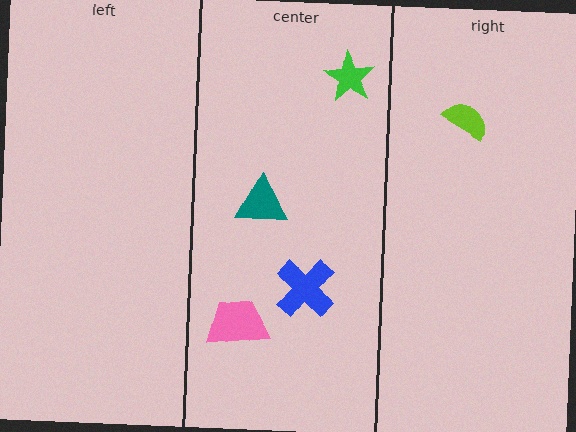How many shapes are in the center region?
4.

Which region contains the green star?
The center region.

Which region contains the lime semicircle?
The right region.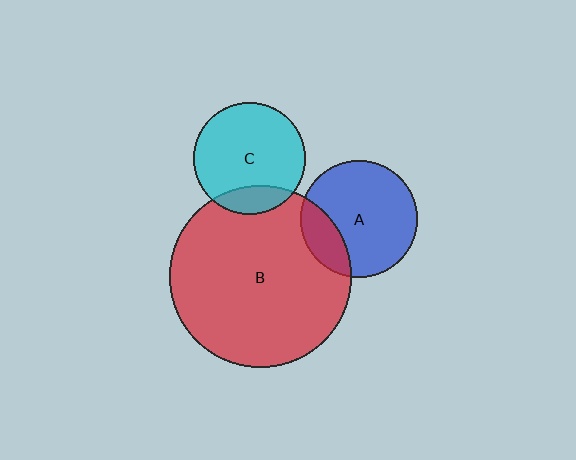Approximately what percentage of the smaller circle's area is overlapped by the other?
Approximately 15%.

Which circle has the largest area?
Circle B (red).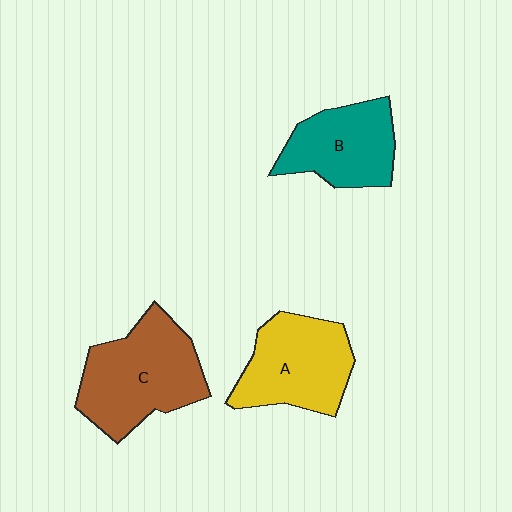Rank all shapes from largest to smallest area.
From largest to smallest: C (brown), A (yellow), B (teal).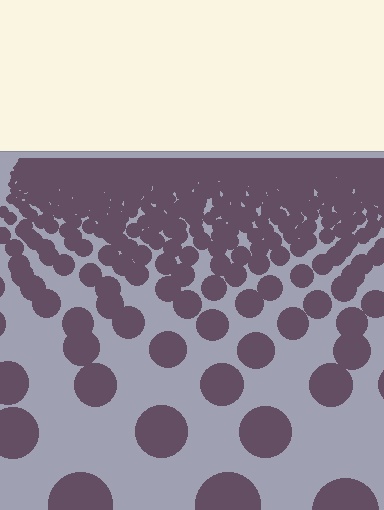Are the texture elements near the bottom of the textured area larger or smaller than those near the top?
Larger. Near the bottom, elements are closer to the viewer and appear at a bigger on-screen size.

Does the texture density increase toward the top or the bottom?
Density increases toward the top.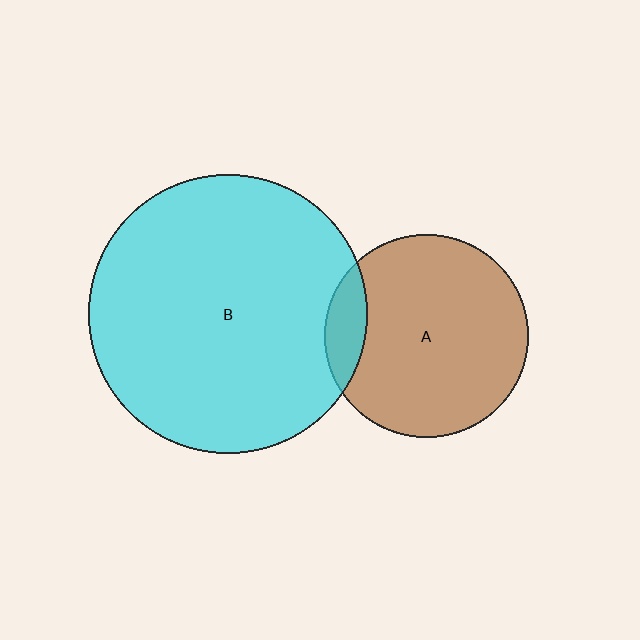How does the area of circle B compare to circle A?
Approximately 1.9 times.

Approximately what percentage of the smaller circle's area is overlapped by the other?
Approximately 10%.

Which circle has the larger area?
Circle B (cyan).